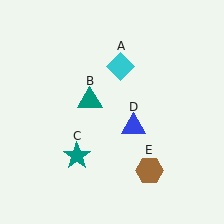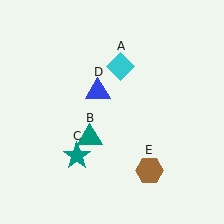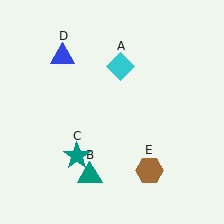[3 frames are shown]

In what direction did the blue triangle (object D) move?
The blue triangle (object D) moved up and to the left.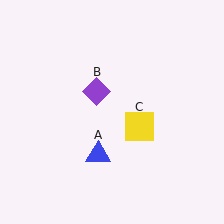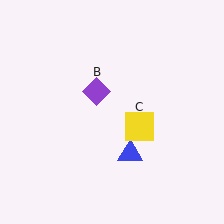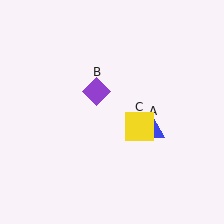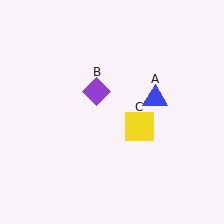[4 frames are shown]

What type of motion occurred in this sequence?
The blue triangle (object A) rotated counterclockwise around the center of the scene.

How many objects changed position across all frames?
1 object changed position: blue triangle (object A).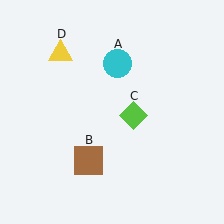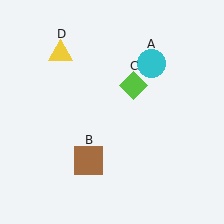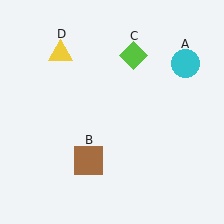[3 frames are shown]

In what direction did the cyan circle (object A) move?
The cyan circle (object A) moved right.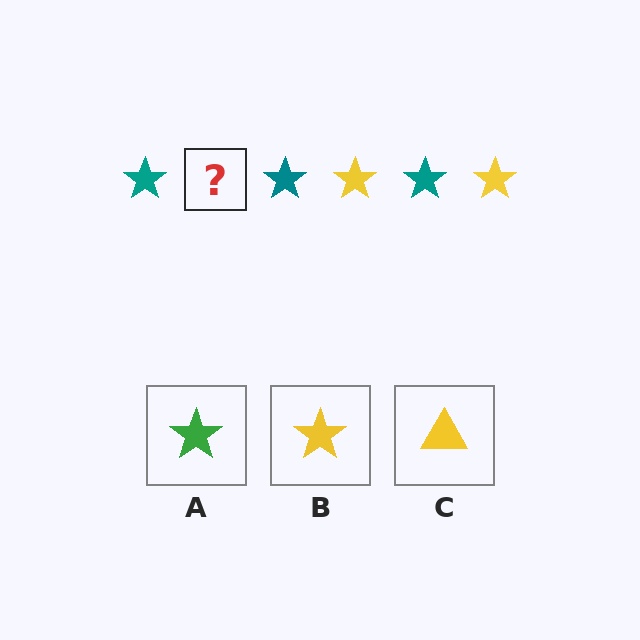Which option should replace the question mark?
Option B.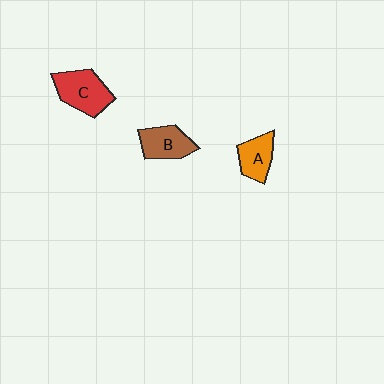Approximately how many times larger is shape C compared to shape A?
Approximately 1.5 times.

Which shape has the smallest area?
Shape A (orange).